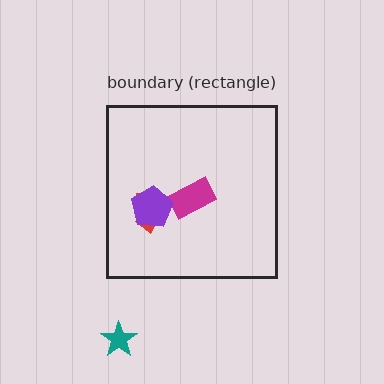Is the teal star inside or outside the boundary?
Outside.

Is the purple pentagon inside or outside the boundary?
Inside.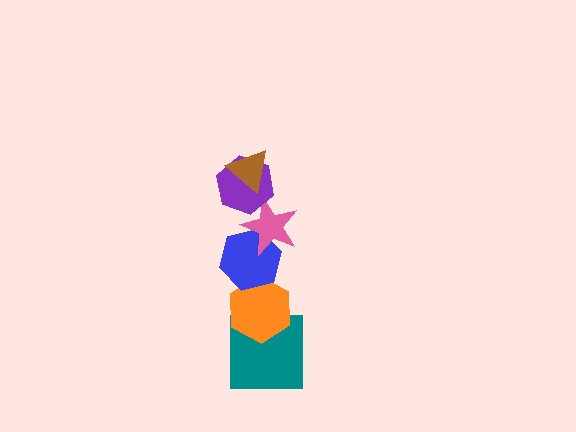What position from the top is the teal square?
The teal square is 6th from the top.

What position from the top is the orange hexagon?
The orange hexagon is 5th from the top.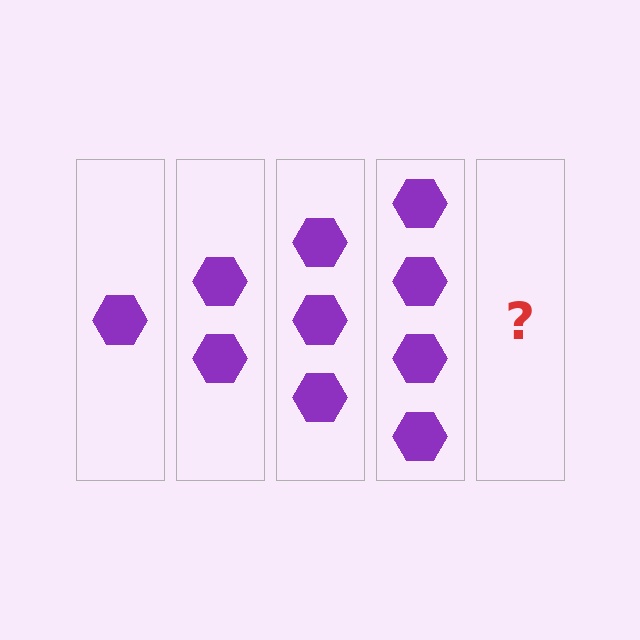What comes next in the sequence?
The next element should be 5 hexagons.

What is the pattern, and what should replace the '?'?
The pattern is that each step adds one more hexagon. The '?' should be 5 hexagons.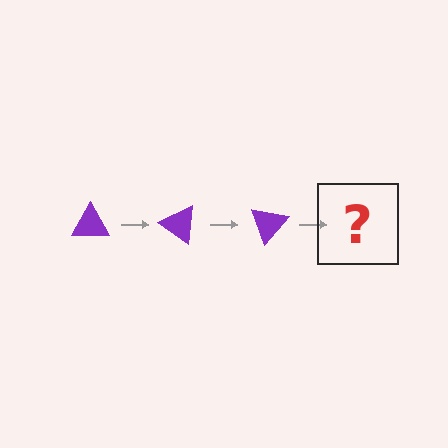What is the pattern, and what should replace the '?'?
The pattern is that the triangle rotates 35 degrees each step. The '?' should be a purple triangle rotated 105 degrees.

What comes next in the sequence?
The next element should be a purple triangle rotated 105 degrees.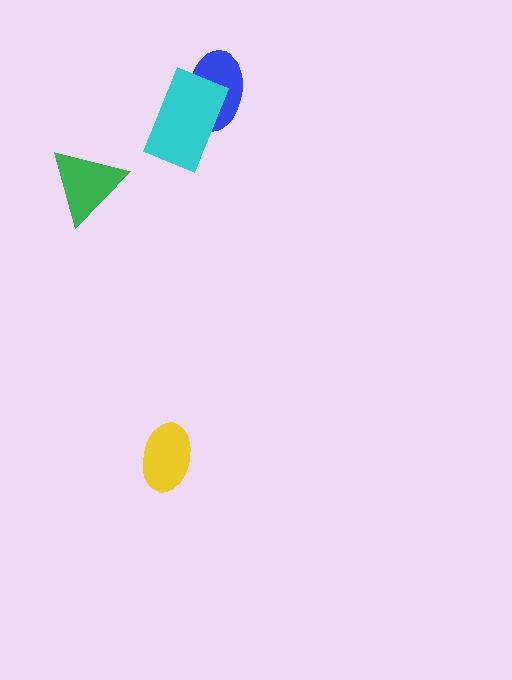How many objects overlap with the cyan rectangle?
1 object overlaps with the cyan rectangle.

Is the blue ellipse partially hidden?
Yes, it is partially covered by another shape.